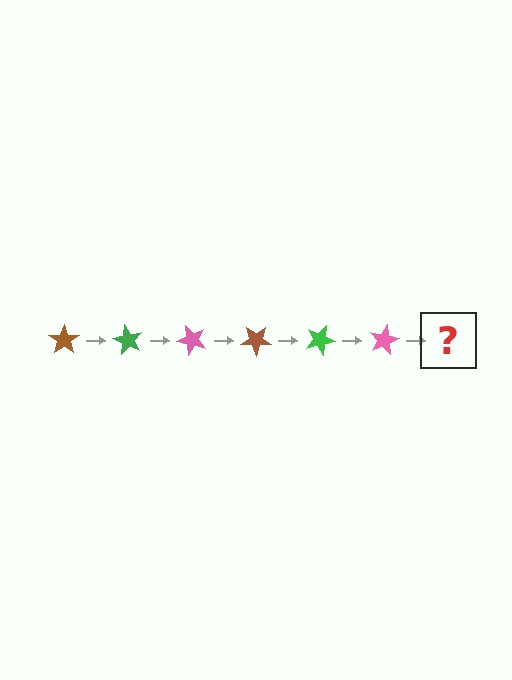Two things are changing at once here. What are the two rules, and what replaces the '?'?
The two rules are that it rotates 60 degrees each step and the color cycles through brown, green, and pink. The '?' should be a brown star, rotated 360 degrees from the start.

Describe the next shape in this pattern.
It should be a brown star, rotated 360 degrees from the start.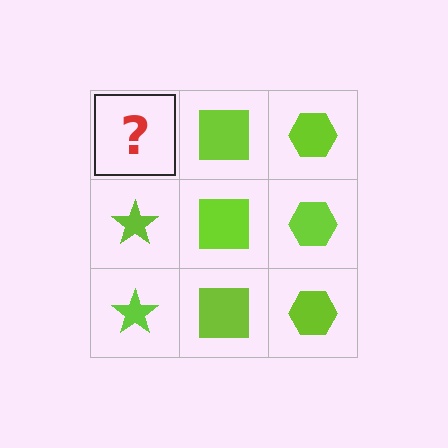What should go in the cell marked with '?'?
The missing cell should contain a lime star.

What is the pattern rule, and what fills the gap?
The rule is that each column has a consistent shape. The gap should be filled with a lime star.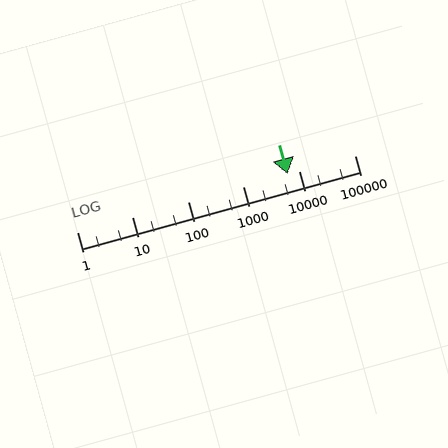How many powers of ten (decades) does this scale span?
The scale spans 5 decades, from 1 to 100000.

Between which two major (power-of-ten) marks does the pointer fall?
The pointer is between 1000 and 10000.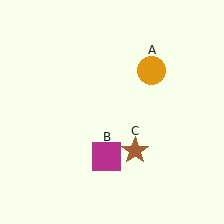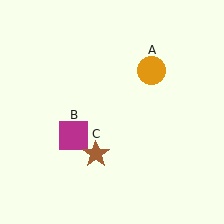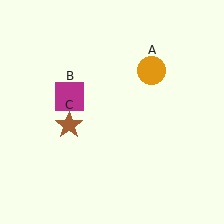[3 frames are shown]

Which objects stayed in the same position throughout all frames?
Orange circle (object A) remained stationary.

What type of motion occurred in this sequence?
The magenta square (object B), brown star (object C) rotated clockwise around the center of the scene.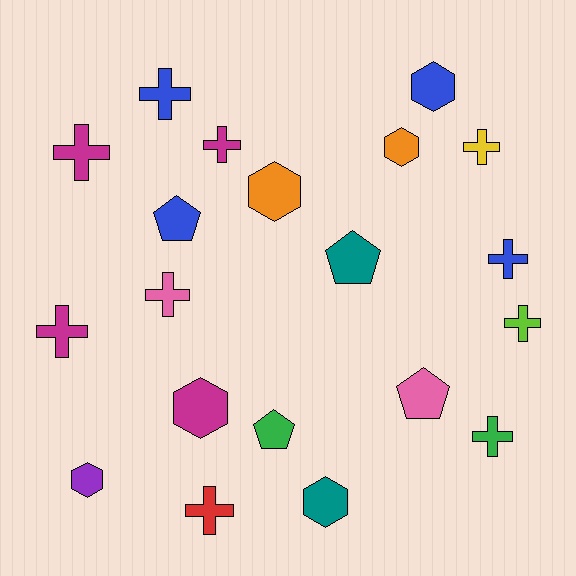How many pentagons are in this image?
There are 4 pentagons.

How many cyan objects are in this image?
There are no cyan objects.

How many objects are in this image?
There are 20 objects.